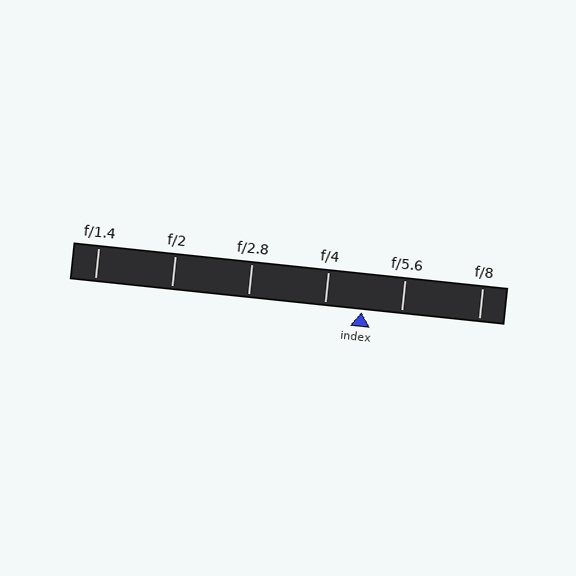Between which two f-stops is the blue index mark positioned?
The index mark is between f/4 and f/5.6.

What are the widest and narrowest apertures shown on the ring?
The widest aperture shown is f/1.4 and the narrowest is f/8.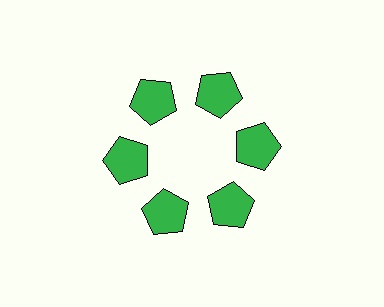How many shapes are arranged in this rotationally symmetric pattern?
There are 6 shapes, arranged in 6 groups of 1.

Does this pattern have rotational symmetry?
Yes, this pattern has 6-fold rotational symmetry. It looks the same after rotating 60 degrees around the center.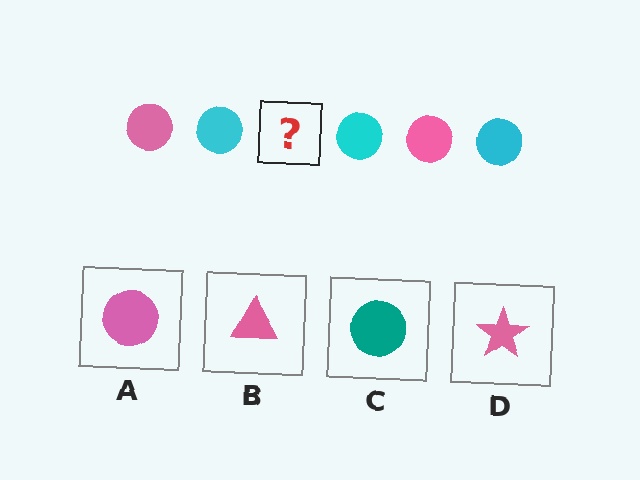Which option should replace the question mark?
Option A.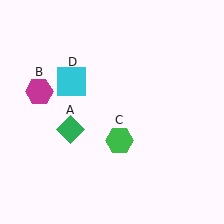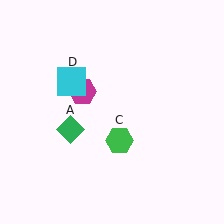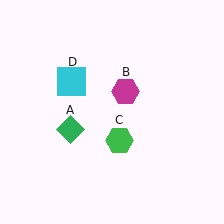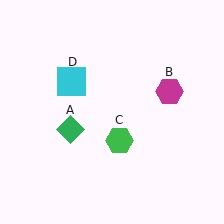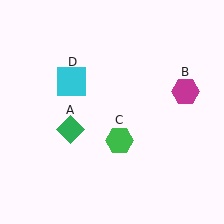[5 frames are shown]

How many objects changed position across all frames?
1 object changed position: magenta hexagon (object B).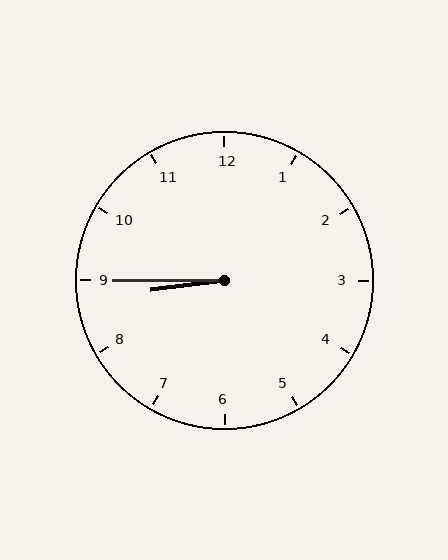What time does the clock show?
8:45.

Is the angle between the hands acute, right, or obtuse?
It is acute.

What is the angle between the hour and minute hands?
Approximately 8 degrees.